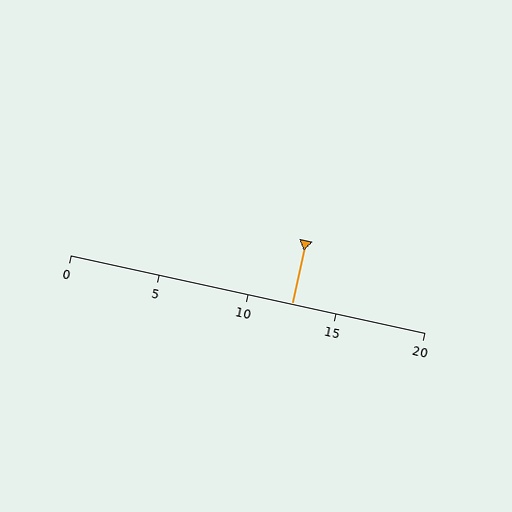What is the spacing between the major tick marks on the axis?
The major ticks are spaced 5 apart.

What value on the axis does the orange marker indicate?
The marker indicates approximately 12.5.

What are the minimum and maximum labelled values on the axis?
The axis runs from 0 to 20.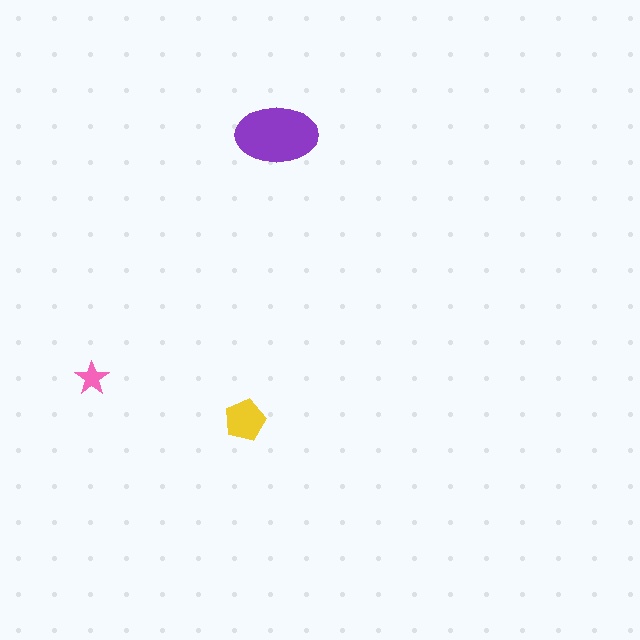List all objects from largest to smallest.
The purple ellipse, the yellow pentagon, the pink star.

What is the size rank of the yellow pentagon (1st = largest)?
2nd.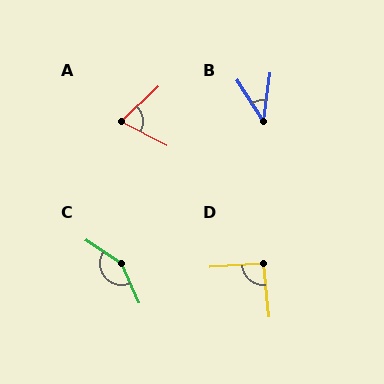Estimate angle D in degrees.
Approximately 92 degrees.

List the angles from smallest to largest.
B (41°), A (71°), D (92°), C (147°).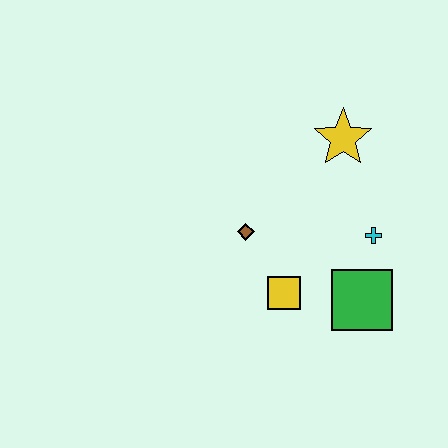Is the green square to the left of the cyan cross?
Yes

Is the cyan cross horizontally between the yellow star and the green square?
No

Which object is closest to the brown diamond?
The yellow square is closest to the brown diamond.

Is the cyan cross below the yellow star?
Yes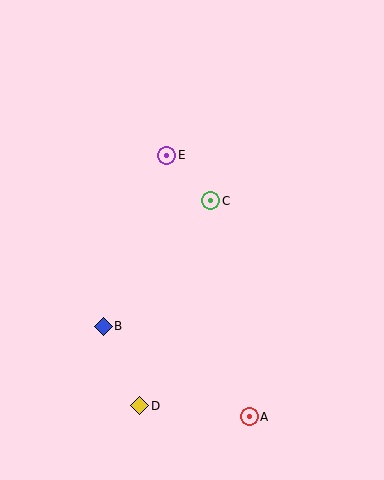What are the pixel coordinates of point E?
Point E is at (167, 155).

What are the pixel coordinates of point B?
Point B is at (103, 326).